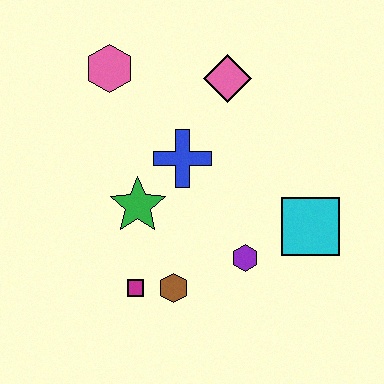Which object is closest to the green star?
The blue cross is closest to the green star.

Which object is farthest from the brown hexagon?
The pink hexagon is farthest from the brown hexagon.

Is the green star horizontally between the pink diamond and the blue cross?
No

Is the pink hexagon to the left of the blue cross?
Yes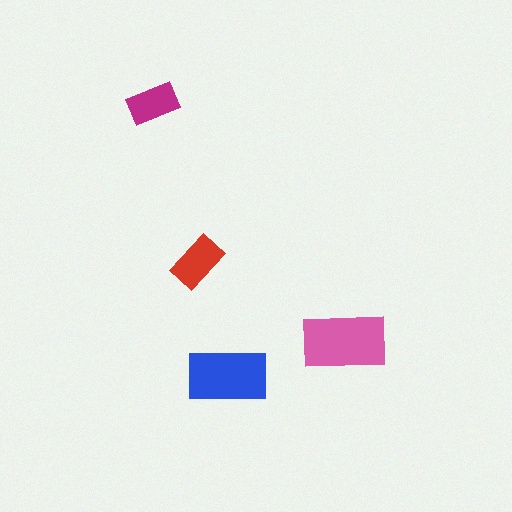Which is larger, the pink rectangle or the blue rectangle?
The pink one.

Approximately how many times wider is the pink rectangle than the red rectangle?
About 1.5 times wider.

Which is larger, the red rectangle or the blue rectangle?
The blue one.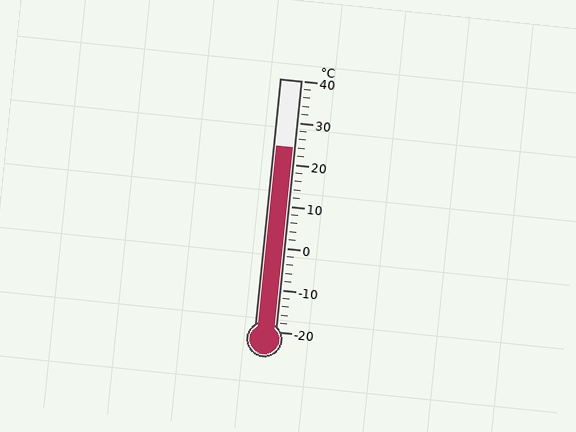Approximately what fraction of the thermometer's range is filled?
The thermometer is filled to approximately 75% of its range.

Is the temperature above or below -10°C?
The temperature is above -10°C.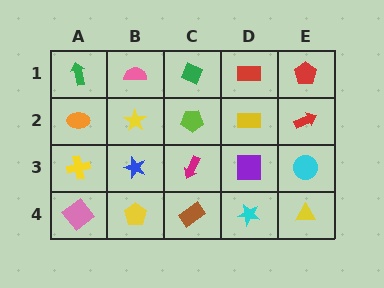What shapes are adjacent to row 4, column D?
A purple square (row 3, column D), a brown rectangle (row 4, column C), a yellow triangle (row 4, column E).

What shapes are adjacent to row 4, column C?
A magenta arrow (row 3, column C), a yellow pentagon (row 4, column B), a cyan star (row 4, column D).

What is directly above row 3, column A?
An orange ellipse.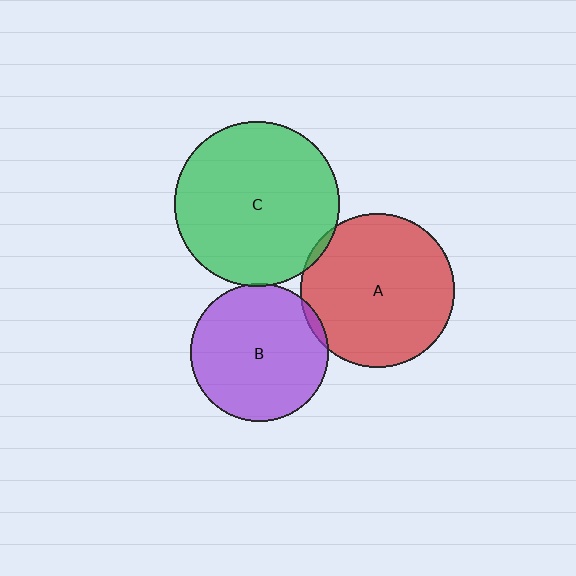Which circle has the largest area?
Circle C (green).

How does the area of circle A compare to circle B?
Approximately 1.2 times.